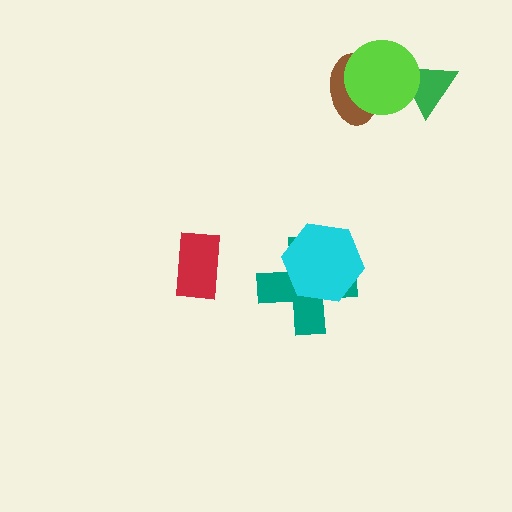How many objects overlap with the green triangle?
1 object overlaps with the green triangle.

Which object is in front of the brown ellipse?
The lime circle is in front of the brown ellipse.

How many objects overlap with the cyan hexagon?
1 object overlaps with the cyan hexagon.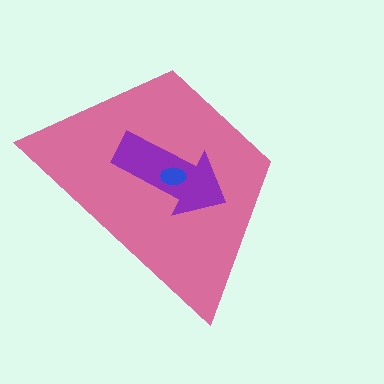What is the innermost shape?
The blue ellipse.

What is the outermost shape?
The pink trapezoid.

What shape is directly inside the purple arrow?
The blue ellipse.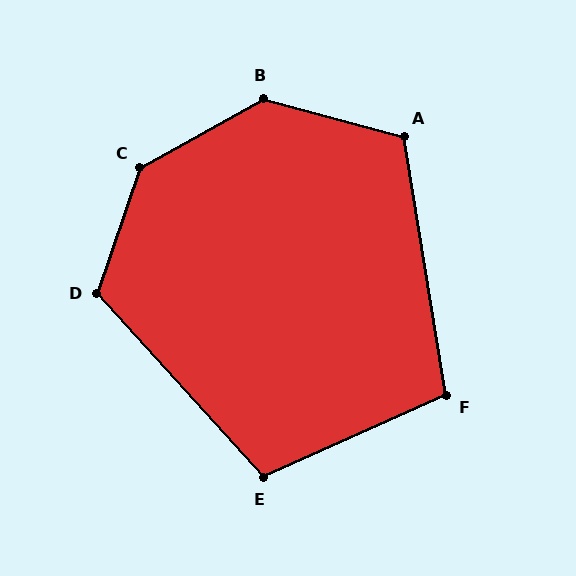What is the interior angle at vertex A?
Approximately 114 degrees (obtuse).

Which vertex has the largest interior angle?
C, at approximately 138 degrees.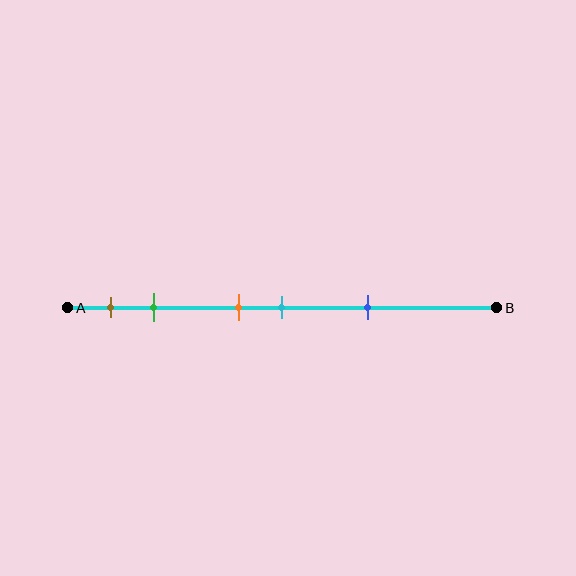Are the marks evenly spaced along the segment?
No, the marks are not evenly spaced.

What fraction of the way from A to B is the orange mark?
The orange mark is approximately 40% (0.4) of the way from A to B.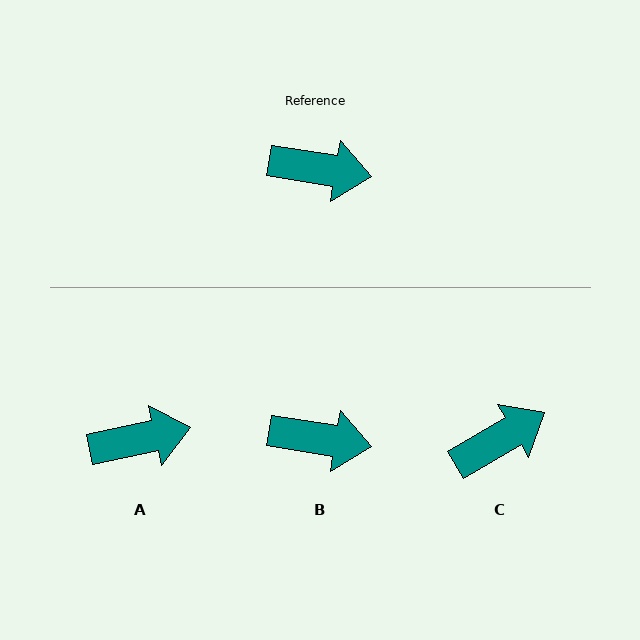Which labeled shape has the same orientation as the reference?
B.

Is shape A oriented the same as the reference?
No, it is off by about 21 degrees.